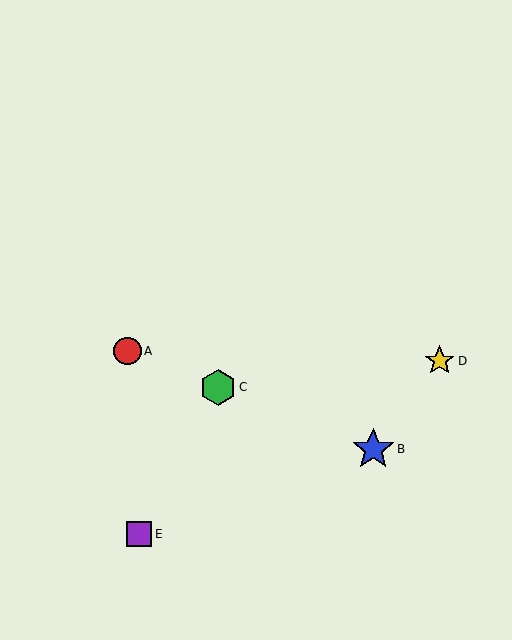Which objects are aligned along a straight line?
Objects A, B, C are aligned along a straight line.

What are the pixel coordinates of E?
Object E is at (139, 534).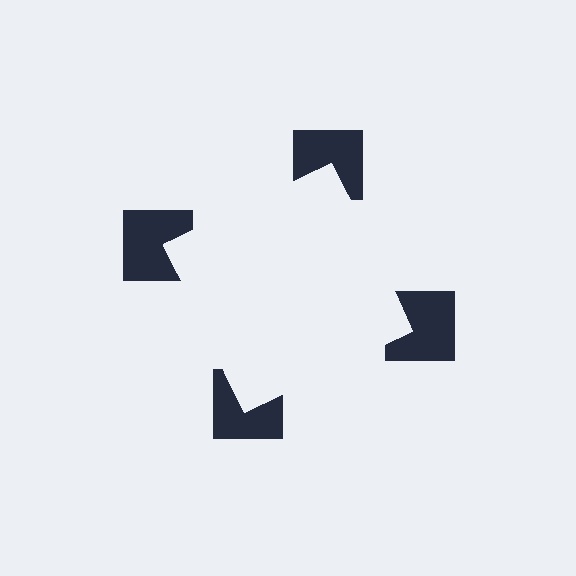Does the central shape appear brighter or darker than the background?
It typically appears slightly brighter than the background, even though no actual brightness change is drawn.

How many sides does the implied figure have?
4 sides.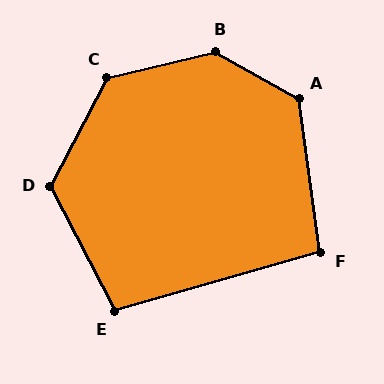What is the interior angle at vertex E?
Approximately 102 degrees (obtuse).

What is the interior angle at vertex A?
Approximately 127 degrees (obtuse).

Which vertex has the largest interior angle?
B, at approximately 137 degrees.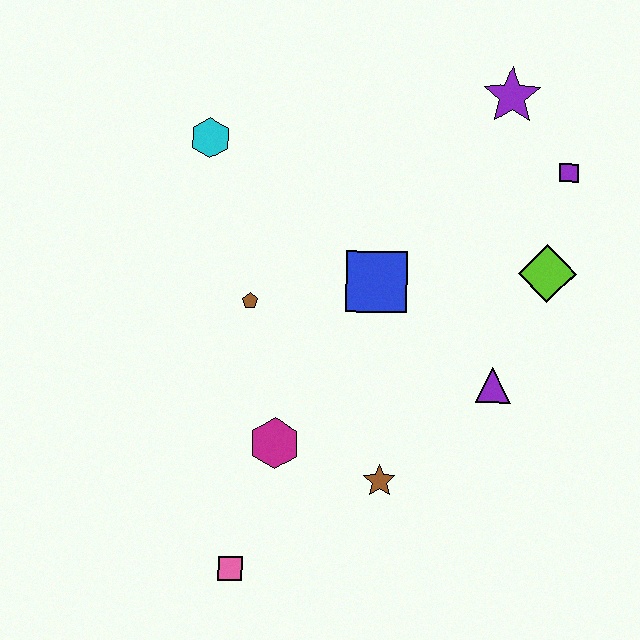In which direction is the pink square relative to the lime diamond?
The pink square is to the left of the lime diamond.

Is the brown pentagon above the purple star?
No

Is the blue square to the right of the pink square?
Yes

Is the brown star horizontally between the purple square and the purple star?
No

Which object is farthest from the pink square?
The purple star is farthest from the pink square.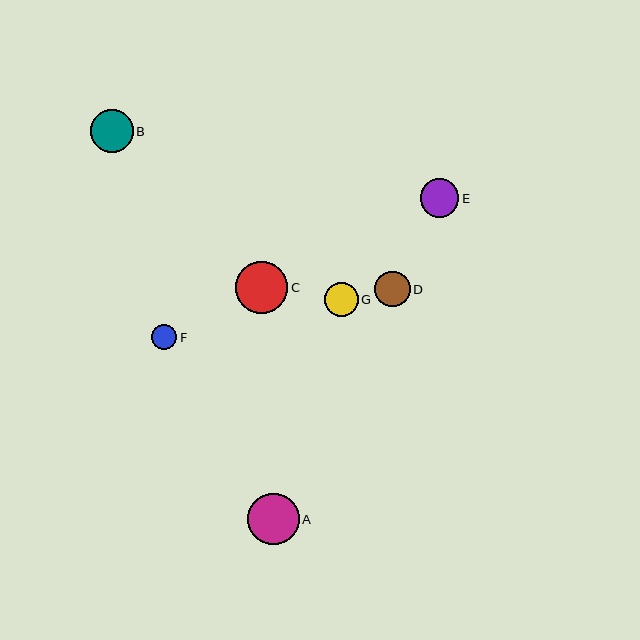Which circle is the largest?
Circle C is the largest with a size of approximately 53 pixels.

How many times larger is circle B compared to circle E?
Circle B is approximately 1.1 times the size of circle E.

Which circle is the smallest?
Circle F is the smallest with a size of approximately 25 pixels.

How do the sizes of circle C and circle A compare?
Circle C and circle A are approximately the same size.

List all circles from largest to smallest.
From largest to smallest: C, A, B, E, D, G, F.